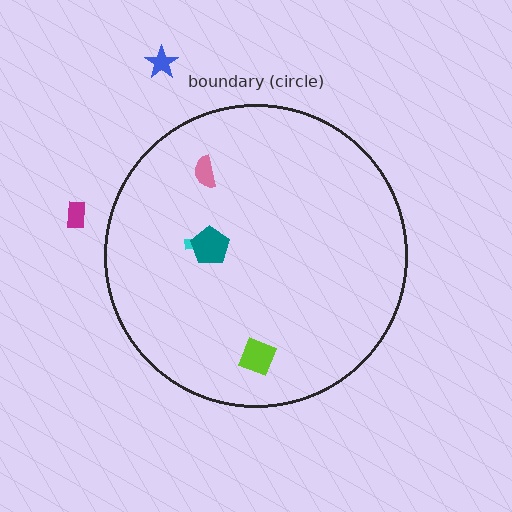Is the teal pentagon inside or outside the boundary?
Inside.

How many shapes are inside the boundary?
4 inside, 2 outside.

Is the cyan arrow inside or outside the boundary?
Inside.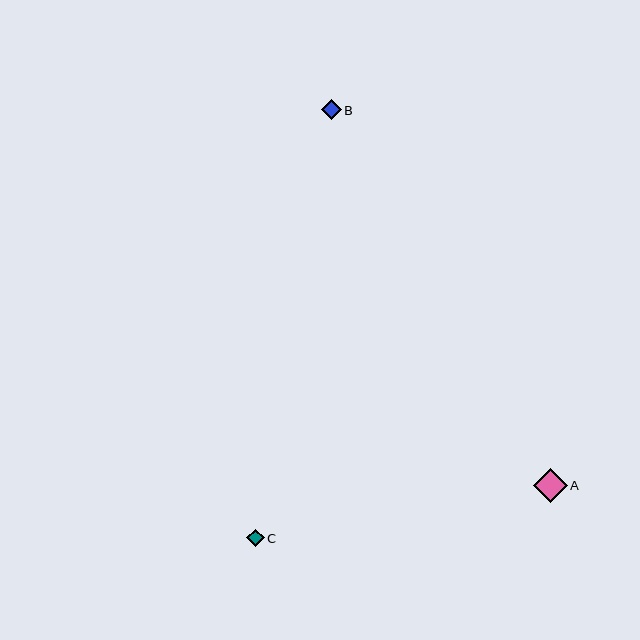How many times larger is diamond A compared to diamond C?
Diamond A is approximately 2.0 times the size of diamond C.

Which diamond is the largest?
Diamond A is the largest with a size of approximately 34 pixels.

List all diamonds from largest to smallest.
From largest to smallest: A, B, C.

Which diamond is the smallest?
Diamond C is the smallest with a size of approximately 17 pixels.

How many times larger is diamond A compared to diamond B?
Diamond A is approximately 1.7 times the size of diamond B.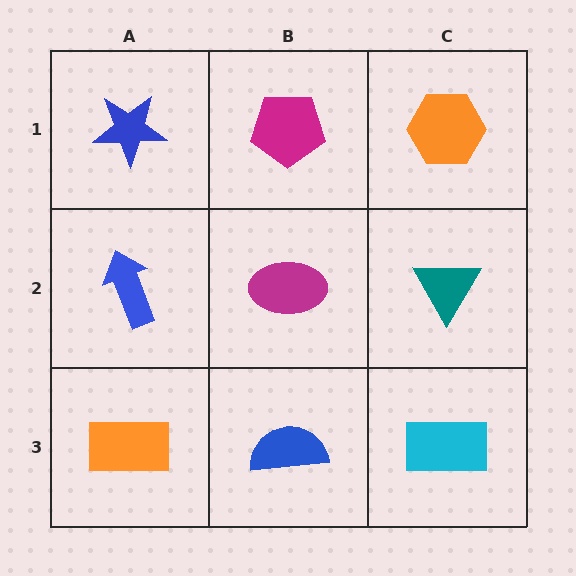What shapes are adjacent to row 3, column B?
A magenta ellipse (row 2, column B), an orange rectangle (row 3, column A), a cyan rectangle (row 3, column C).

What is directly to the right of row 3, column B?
A cyan rectangle.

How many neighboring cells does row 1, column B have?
3.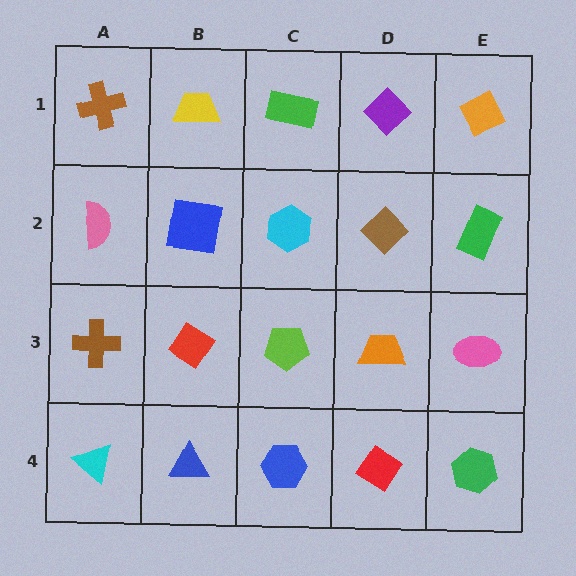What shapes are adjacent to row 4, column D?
An orange trapezoid (row 3, column D), a blue hexagon (row 4, column C), a green hexagon (row 4, column E).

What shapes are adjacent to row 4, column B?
A red diamond (row 3, column B), a cyan triangle (row 4, column A), a blue hexagon (row 4, column C).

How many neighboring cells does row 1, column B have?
3.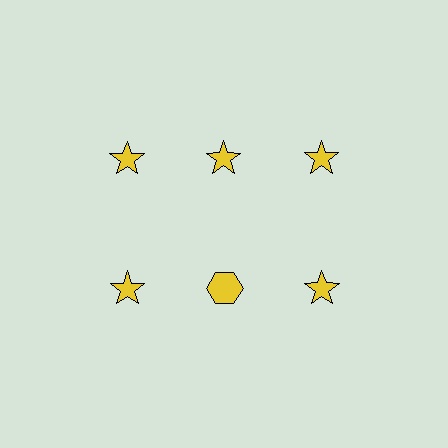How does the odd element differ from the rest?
It has a different shape: hexagon instead of star.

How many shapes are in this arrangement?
There are 6 shapes arranged in a grid pattern.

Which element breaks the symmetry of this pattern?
The yellow hexagon in the second row, second from left column breaks the symmetry. All other shapes are yellow stars.